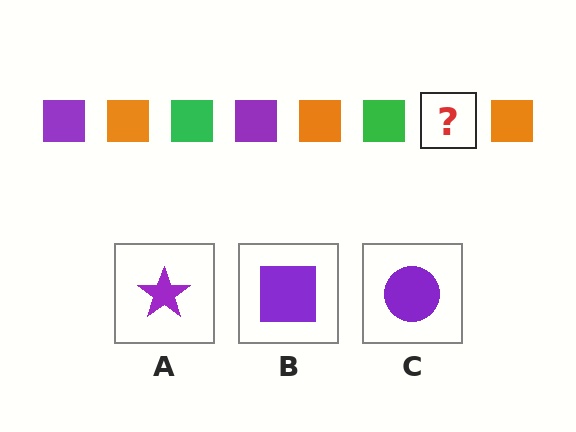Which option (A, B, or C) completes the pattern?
B.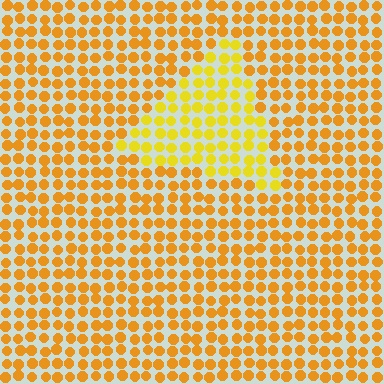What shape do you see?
I see a triangle.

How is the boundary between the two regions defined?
The boundary is defined purely by a slight shift in hue (about 21 degrees). Spacing, size, and orientation are identical on both sides.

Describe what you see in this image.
The image is filled with small orange elements in a uniform arrangement. A triangle-shaped region is visible where the elements are tinted to a slightly different hue, forming a subtle color boundary.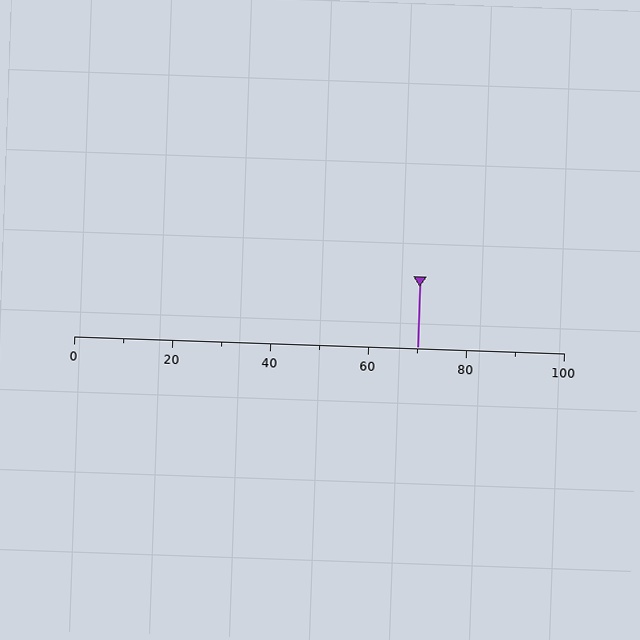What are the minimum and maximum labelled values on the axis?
The axis runs from 0 to 100.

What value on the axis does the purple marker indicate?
The marker indicates approximately 70.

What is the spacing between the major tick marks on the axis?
The major ticks are spaced 20 apart.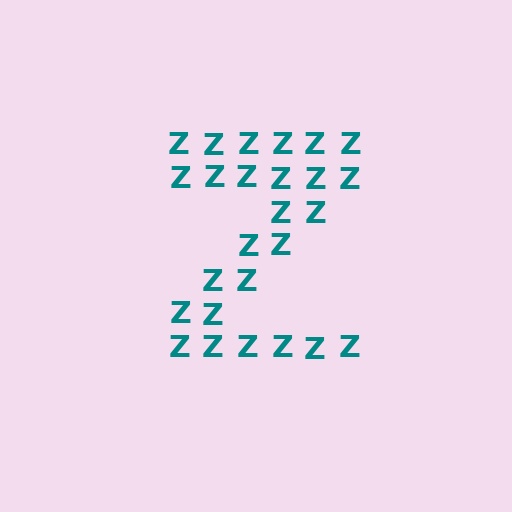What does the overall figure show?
The overall figure shows the letter Z.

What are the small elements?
The small elements are letter Z's.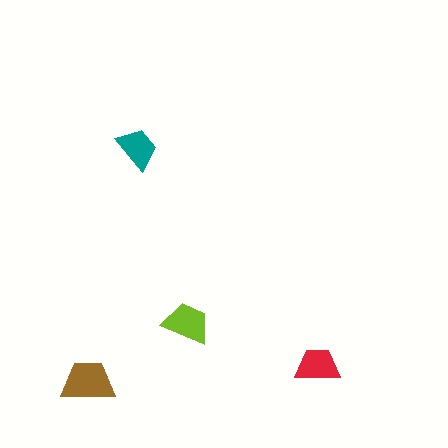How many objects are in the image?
There are 4 objects in the image.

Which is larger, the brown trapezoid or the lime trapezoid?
The brown one.